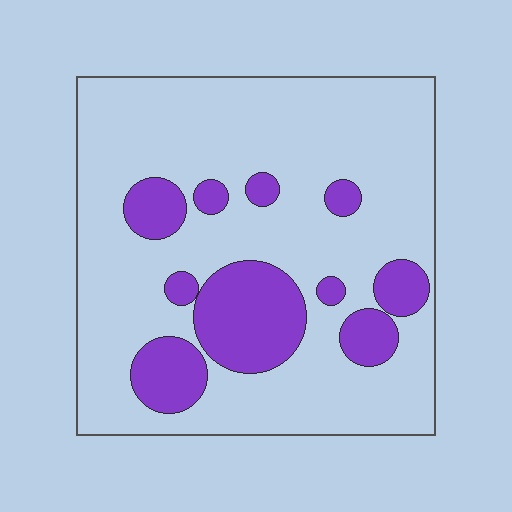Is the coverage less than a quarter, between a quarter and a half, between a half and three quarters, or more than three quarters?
Less than a quarter.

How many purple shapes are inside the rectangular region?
10.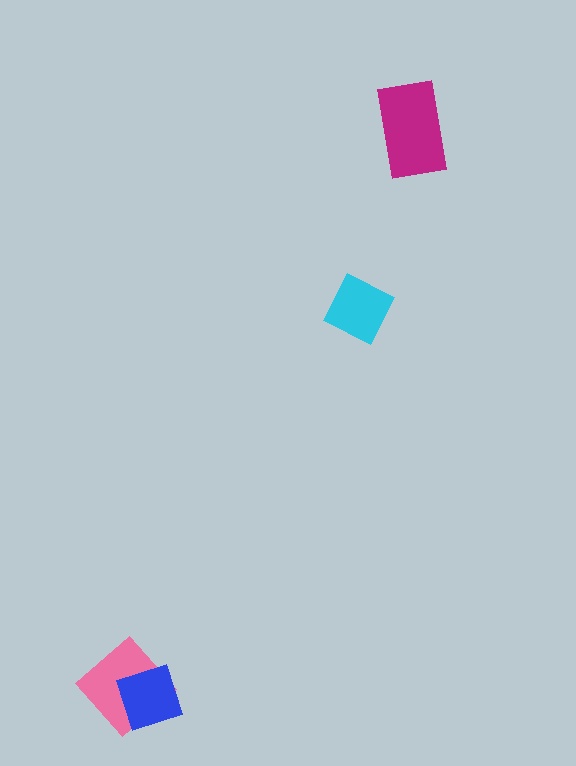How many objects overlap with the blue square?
1 object overlaps with the blue square.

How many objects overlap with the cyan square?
0 objects overlap with the cyan square.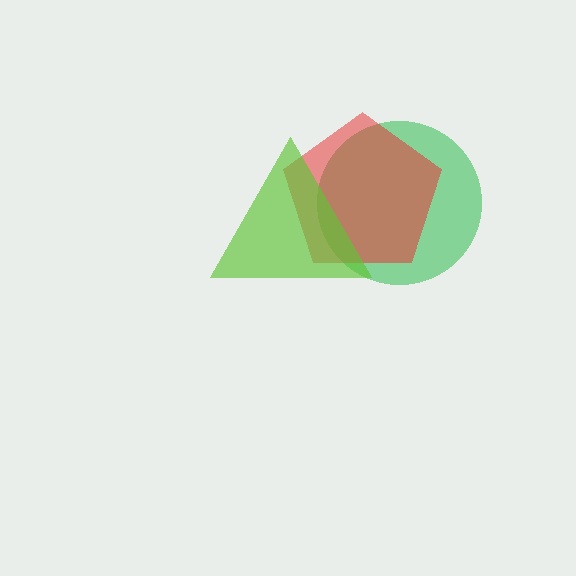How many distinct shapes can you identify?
There are 3 distinct shapes: a green circle, a red pentagon, a lime triangle.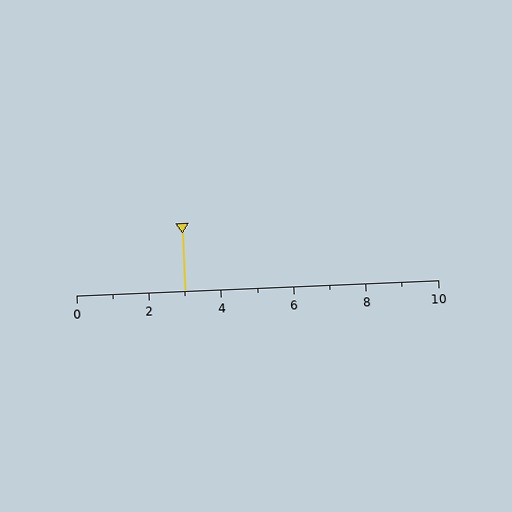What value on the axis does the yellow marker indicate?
The marker indicates approximately 3.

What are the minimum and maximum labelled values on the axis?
The axis runs from 0 to 10.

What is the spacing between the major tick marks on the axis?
The major ticks are spaced 2 apart.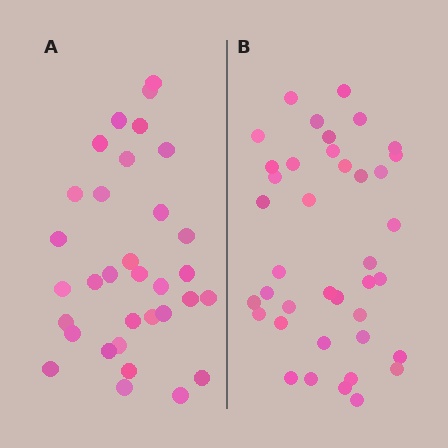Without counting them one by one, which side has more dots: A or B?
Region B (the right region) has more dots.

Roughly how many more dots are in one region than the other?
Region B has about 6 more dots than region A.